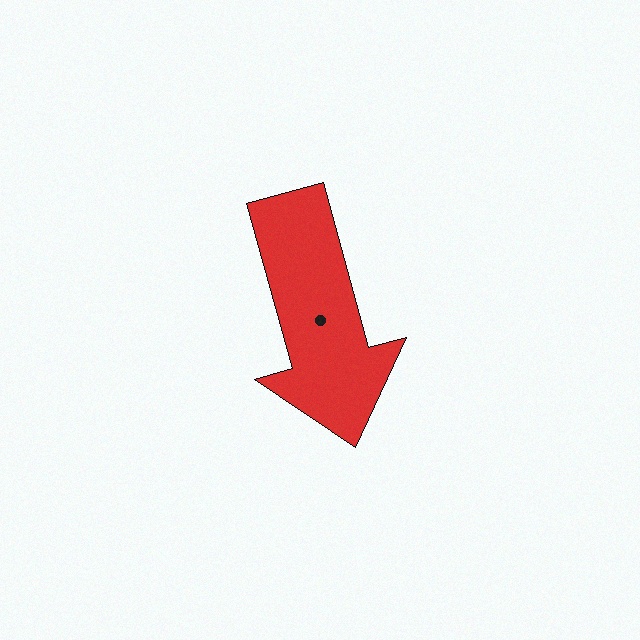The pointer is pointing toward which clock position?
Roughly 5 o'clock.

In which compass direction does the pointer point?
South.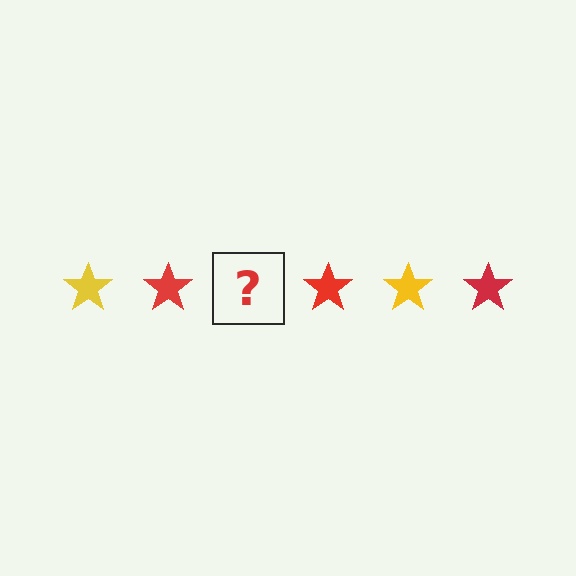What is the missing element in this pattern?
The missing element is a yellow star.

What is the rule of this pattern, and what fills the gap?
The rule is that the pattern cycles through yellow, red stars. The gap should be filled with a yellow star.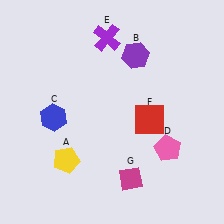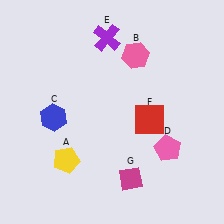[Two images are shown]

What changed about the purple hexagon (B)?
In Image 1, B is purple. In Image 2, it changed to pink.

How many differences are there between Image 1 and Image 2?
There is 1 difference between the two images.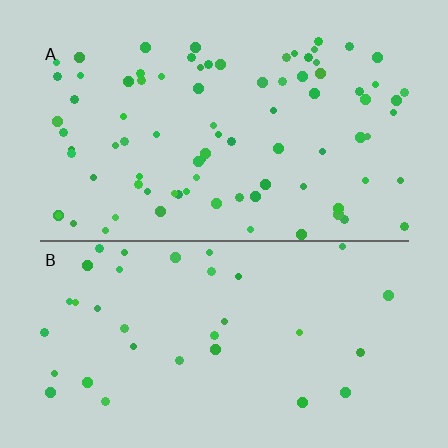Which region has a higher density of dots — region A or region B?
A (the top).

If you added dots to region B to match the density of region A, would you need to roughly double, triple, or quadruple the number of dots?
Approximately double.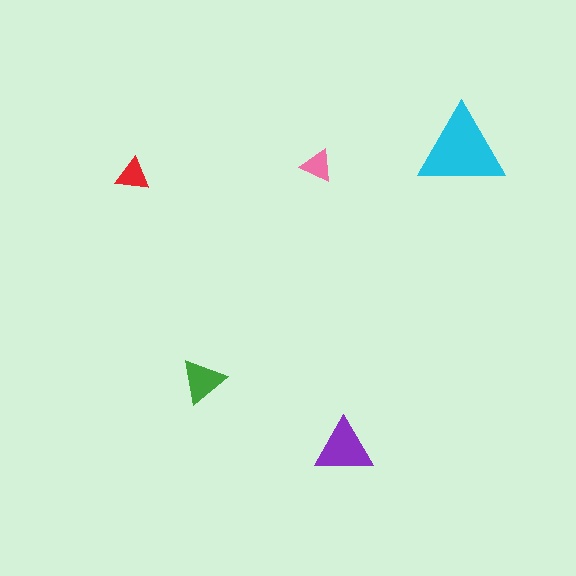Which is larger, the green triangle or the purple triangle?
The purple one.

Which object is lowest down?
The purple triangle is bottommost.